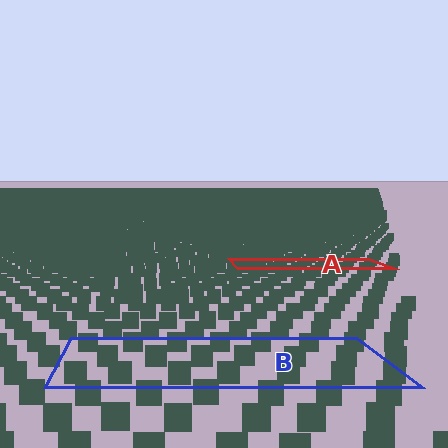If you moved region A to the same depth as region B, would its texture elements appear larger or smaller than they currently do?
They would appear larger. At a closer depth, the same texture elements are projected at a bigger on-screen size.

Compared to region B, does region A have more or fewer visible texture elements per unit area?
Region A has more texture elements per unit area — they are packed more densely because it is farther away.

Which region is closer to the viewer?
Region B is closer. The texture elements there are larger and more spread out.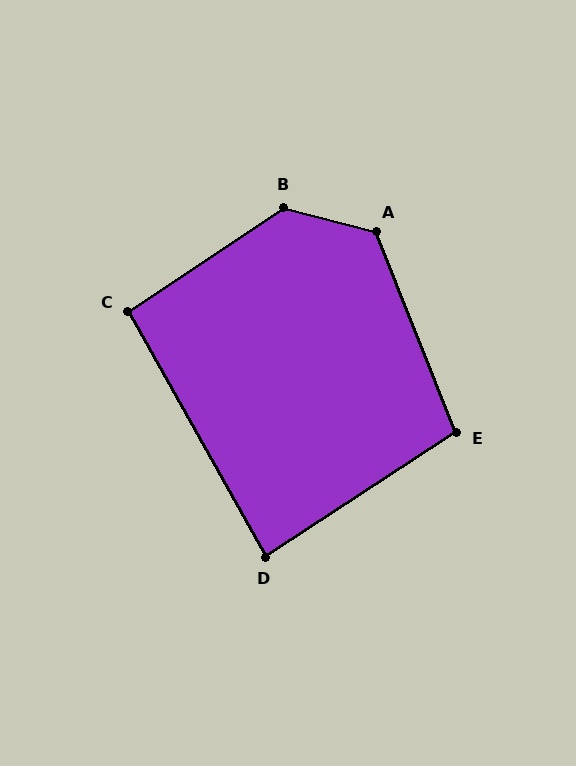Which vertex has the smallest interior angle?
D, at approximately 86 degrees.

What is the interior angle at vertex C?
Approximately 94 degrees (approximately right).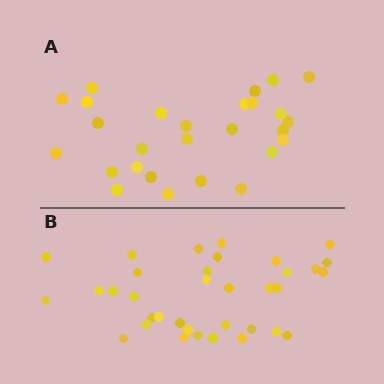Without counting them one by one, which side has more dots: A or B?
Region B (the bottom region) has more dots.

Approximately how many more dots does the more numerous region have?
Region B has roughly 8 or so more dots than region A.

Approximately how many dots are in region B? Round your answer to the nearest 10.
About 40 dots. (The exact count is 35, which rounds to 40.)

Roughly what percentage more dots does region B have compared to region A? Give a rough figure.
About 30% more.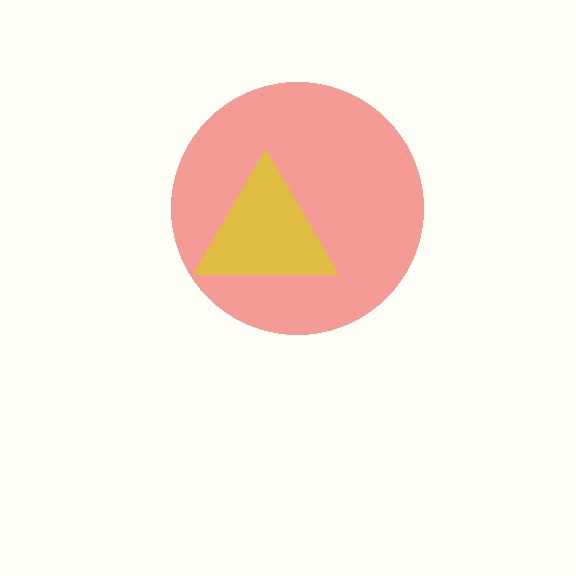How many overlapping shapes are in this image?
There are 2 overlapping shapes in the image.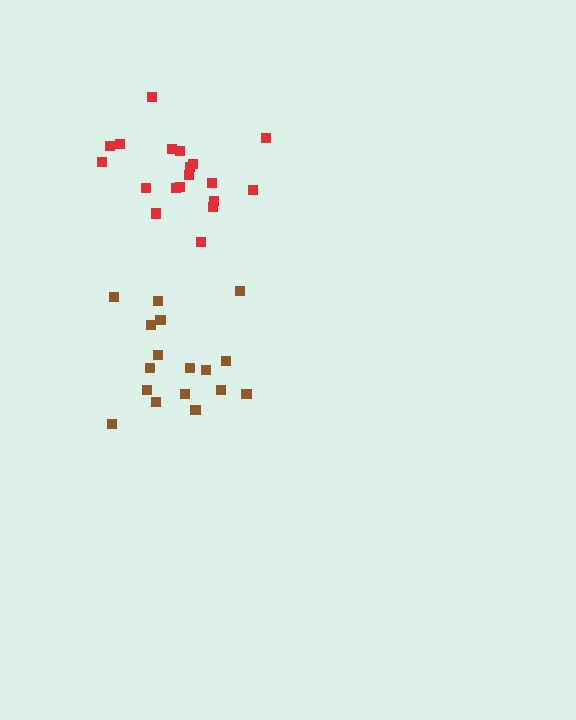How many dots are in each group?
Group 1: 19 dots, Group 2: 17 dots (36 total).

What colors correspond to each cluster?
The clusters are colored: red, brown.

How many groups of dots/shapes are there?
There are 2 groups.